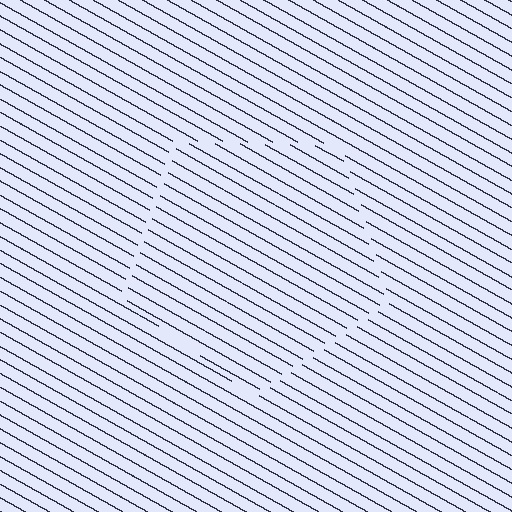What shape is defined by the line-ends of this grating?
An illusory pentagon. The interior of the shape contains the same grating, shifted by half a period — the contour is defined by the phase discontinuity where line-ends from the inner and outer gratings abut.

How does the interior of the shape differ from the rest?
The interior of the shape contains the same grating, shifted by half a period — the contour is defined by the phase discontinuity where line-ends from the inner and outer gratings abut.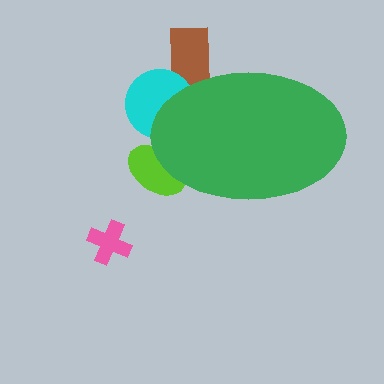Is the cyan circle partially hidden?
Yes, the cyan circle is partially hidden behind the green ellipse.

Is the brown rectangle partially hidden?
Yes, the brown rectangle is partially hidden behind the green ellipse.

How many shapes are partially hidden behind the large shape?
4 shapes are partially hidden.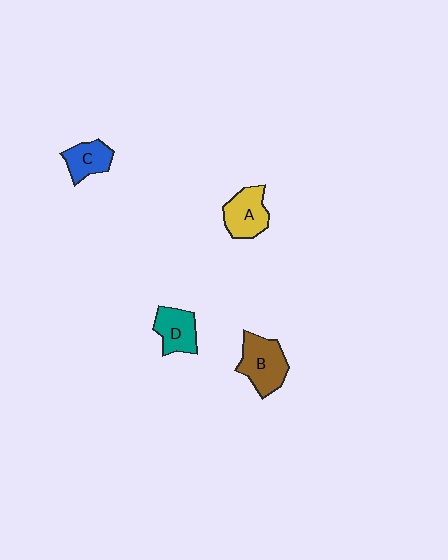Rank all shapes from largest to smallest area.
From largest to smallest: B (brown), A (yellow), D (teal), C (blue).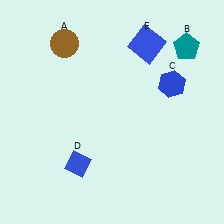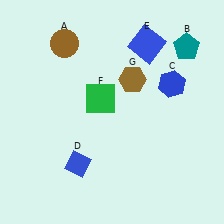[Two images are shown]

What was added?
A green square (F), a brown hexagon (G) were added in Image 2.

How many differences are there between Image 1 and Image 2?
There are 2 differences between the two images.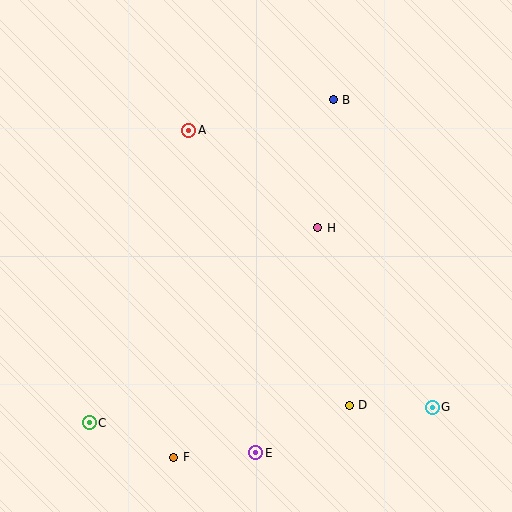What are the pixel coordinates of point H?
Point H is at (318, 228).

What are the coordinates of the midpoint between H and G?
The midpoint between H and G is at (375, 318).